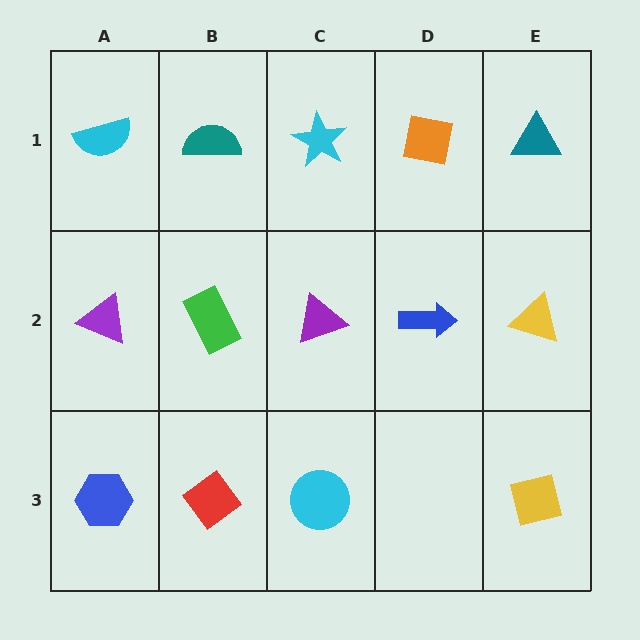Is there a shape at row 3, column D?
No, that cell is empty.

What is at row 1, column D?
An orange square.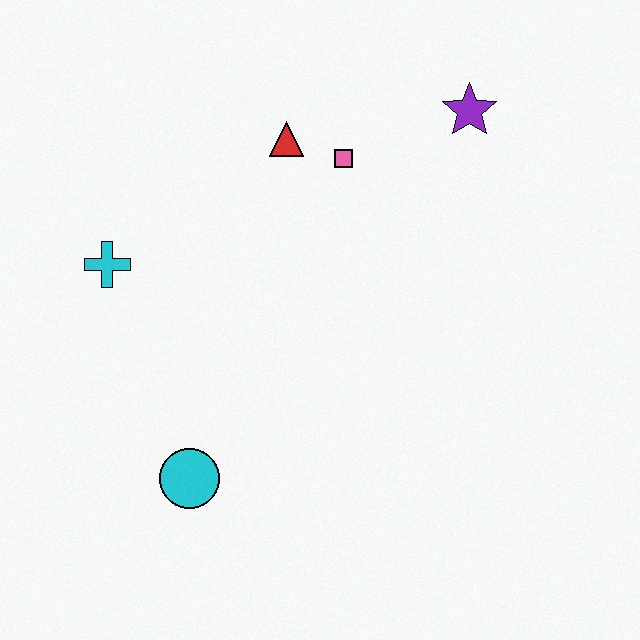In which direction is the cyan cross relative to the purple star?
The cyan cross is to the left of the purple star.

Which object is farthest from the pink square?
The cyan circle is farthest from the pink square.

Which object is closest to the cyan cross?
The red triangle is closest to the cyan cross.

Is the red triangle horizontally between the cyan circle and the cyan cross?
No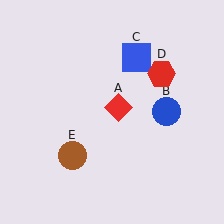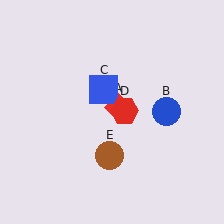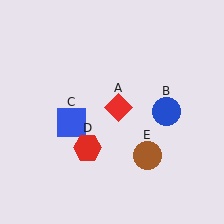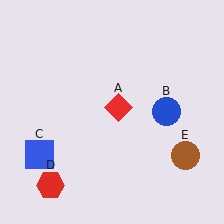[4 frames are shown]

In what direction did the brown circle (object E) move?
The brown circle (object E) moved right.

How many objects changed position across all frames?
3 objects changed position: blue square (object C), red hexagon (object D), brown circle (object E).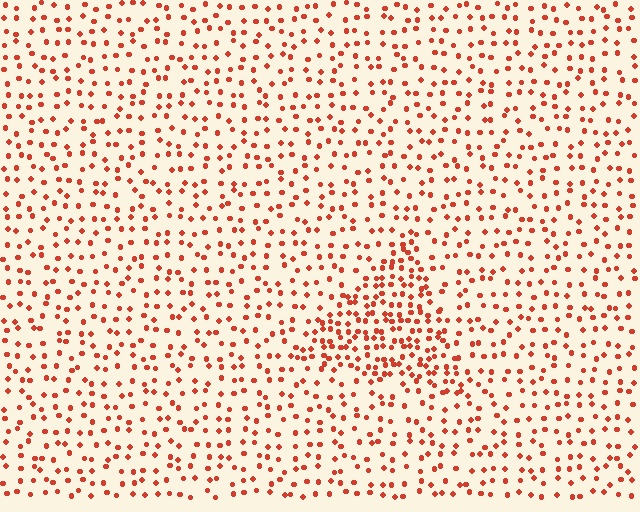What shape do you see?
I see a triangle.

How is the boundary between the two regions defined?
The boundary is defined by a change in element density (approximately 2.0x ratio). All elements are the same color, size, and shape.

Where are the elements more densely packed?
The elements are more densely packed inside the triangle boundary.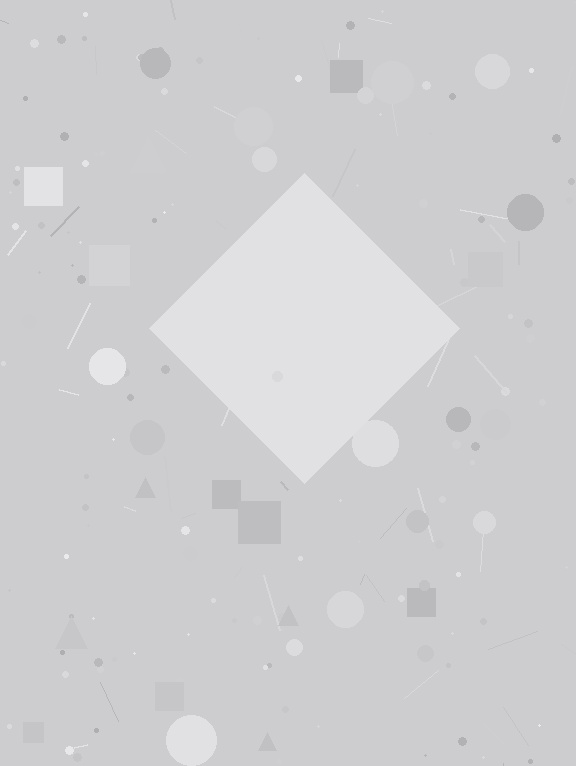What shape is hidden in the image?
A diamond is hidden in the image.